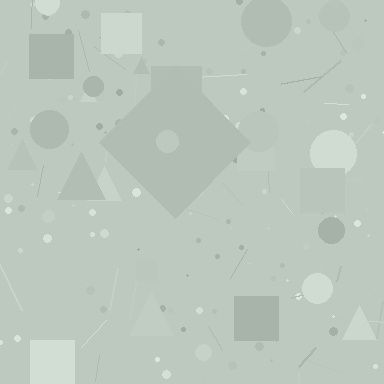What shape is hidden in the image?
A diamond is hidden in the image.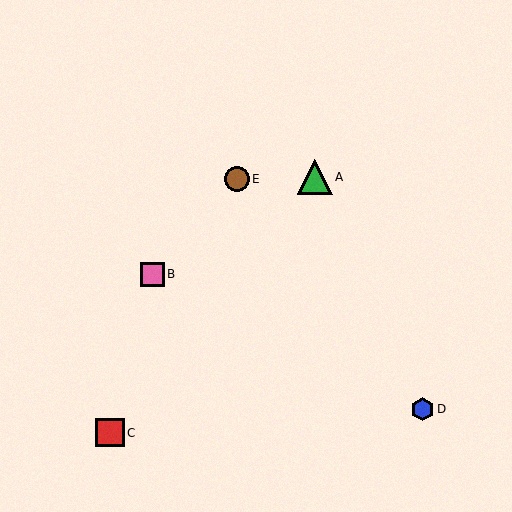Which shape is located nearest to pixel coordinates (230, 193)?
The brown circle (labeled E) at (237, 179) is nearest to that location.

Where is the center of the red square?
The center of the red square is at (110, 433).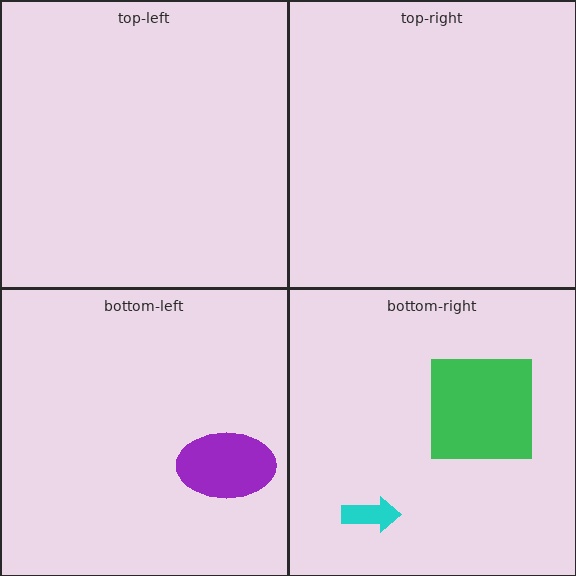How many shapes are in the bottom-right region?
2.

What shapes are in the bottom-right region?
The cyan arrow, the green square.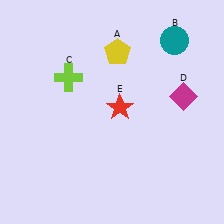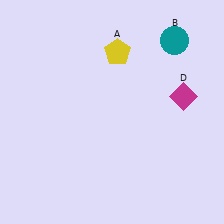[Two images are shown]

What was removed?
The lime cross (C), the red star (E) were removed in Image 2.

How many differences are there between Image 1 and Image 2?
There are 2 differences between the two images.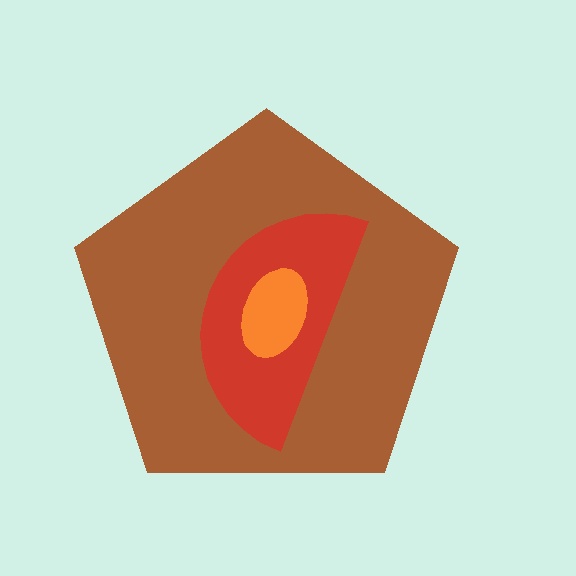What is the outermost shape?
The brown pentagon.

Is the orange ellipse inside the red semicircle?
Yes.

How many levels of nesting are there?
3.